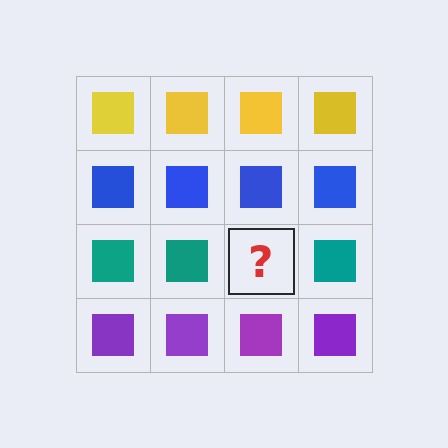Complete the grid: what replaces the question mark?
The question mark should be replaced with a teal square.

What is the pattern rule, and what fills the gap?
The rule is that each row has a consistent color. The gap should be filled with a teal square.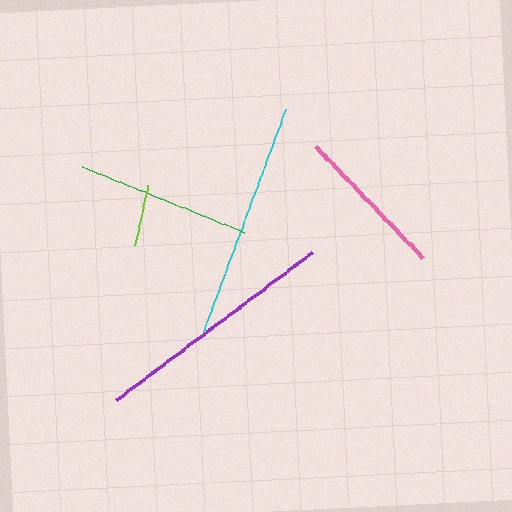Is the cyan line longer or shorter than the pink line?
The cyan line is longer than the pink line.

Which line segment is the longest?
The purple line is the longest at approximately 246 pixels.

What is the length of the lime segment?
The lime segment is approximately 61 pixels long.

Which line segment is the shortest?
The lime line is the shortest at approximately 61 pixels.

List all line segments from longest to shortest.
From longest to shortest: purple, cyan, green, pink, lime.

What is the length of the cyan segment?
The cyan segment is approximately 237 pixels long.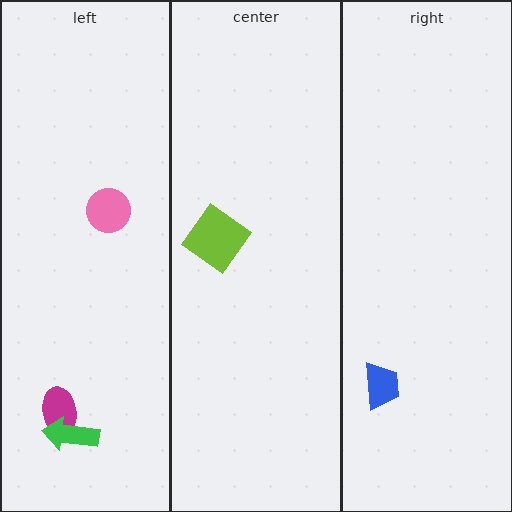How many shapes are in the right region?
1.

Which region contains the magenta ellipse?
The left region.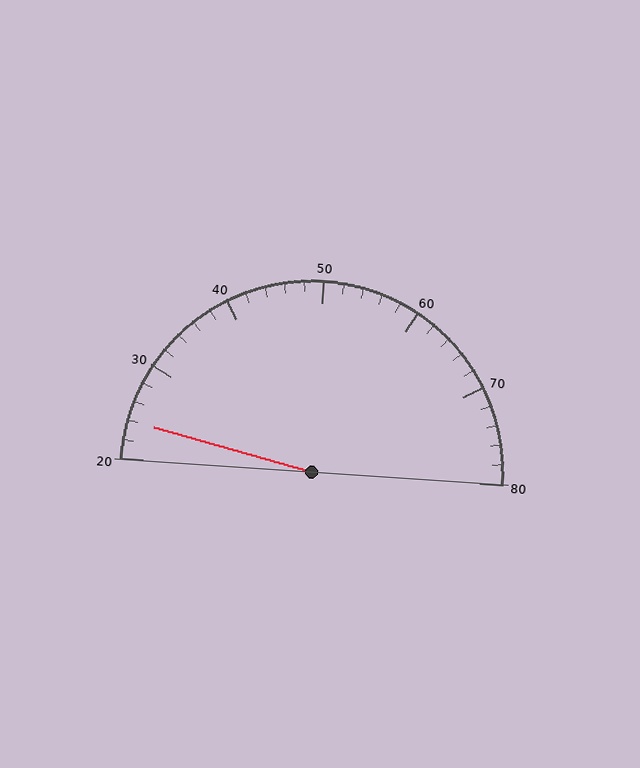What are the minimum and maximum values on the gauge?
The gauge ranges from 20 to 80.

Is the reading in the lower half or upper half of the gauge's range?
The reading is in the lower half of the range (20 to 80).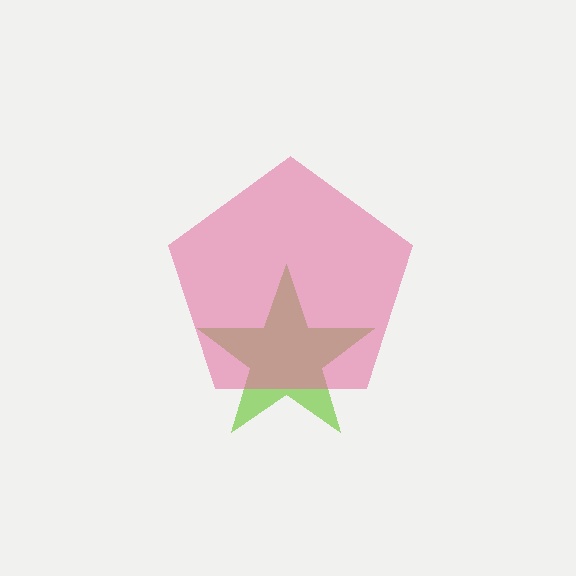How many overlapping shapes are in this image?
There are 2 overlapping shapes in the image.